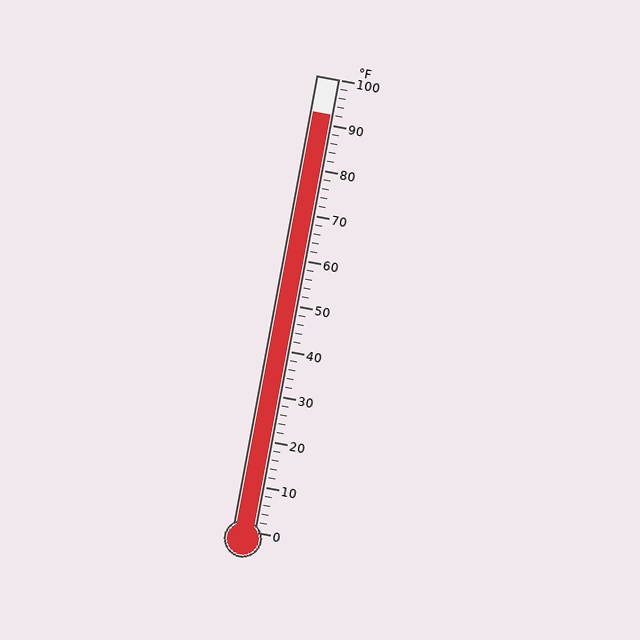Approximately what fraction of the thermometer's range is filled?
The thermometer is filled to approximately 90% of its range.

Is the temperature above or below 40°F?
The temperature is above 40°F.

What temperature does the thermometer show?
The thermometer shows approximately 92°F.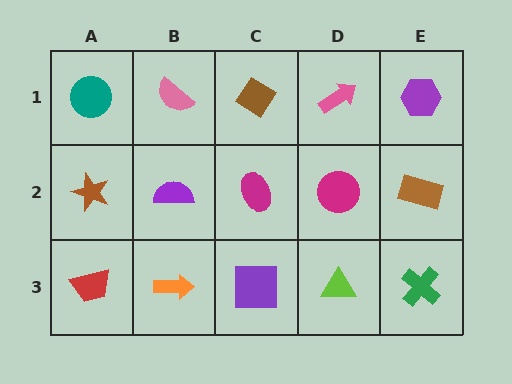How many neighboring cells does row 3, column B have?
3.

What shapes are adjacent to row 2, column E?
A purple hexagon (row 1, column E), a green cross (row 3, column E), a magenta circle (row 2, column D).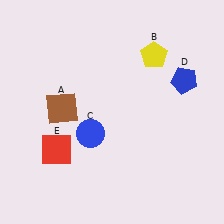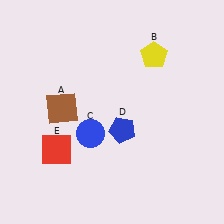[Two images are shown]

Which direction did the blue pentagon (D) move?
The blue pentagon (D) moved left.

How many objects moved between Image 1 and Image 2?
1 object moved between the two images.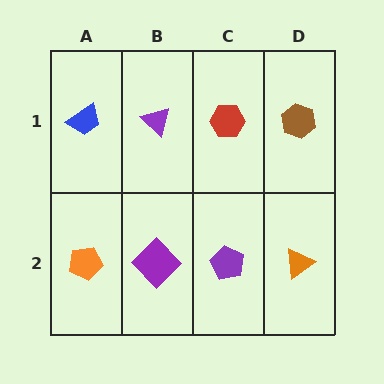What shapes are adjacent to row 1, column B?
A purple diamond (row 2, column B), a blue trapezoid (row 1, column A), a red hexagon (row 1, column C).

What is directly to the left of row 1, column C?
A purple triangle.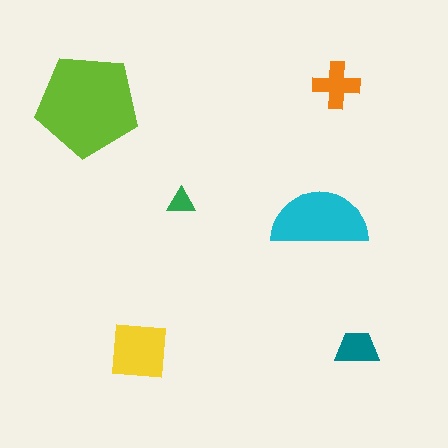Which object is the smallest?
The green triangle.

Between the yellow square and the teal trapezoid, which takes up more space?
The yellow square.